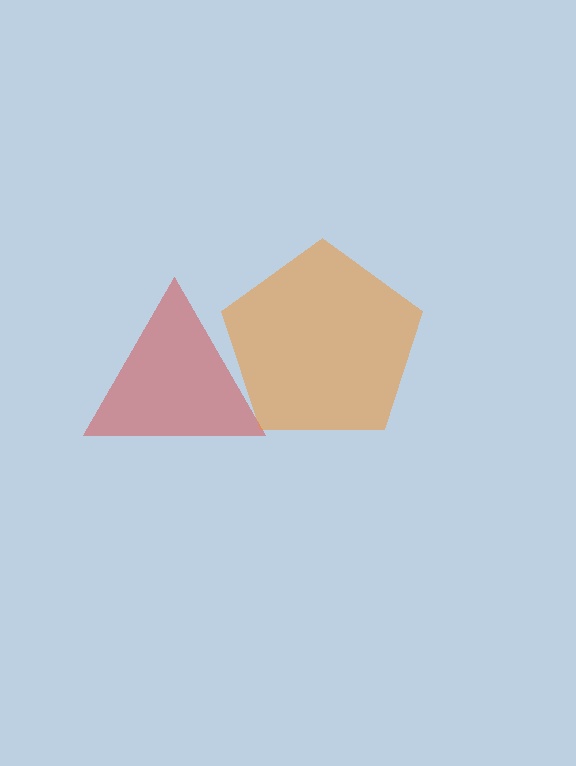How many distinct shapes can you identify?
There are 2 distinct shapes: a red triangle, an orange pentagon.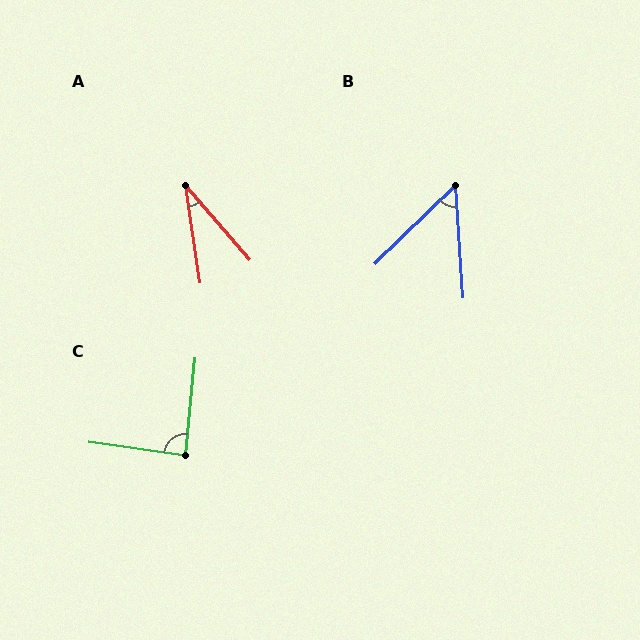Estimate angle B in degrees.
Approximately 50 degrees.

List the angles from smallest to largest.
A (33°), B (50°), C (88°).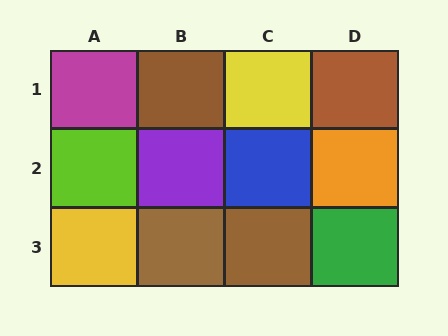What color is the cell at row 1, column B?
Brown.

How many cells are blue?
1 cell is blue.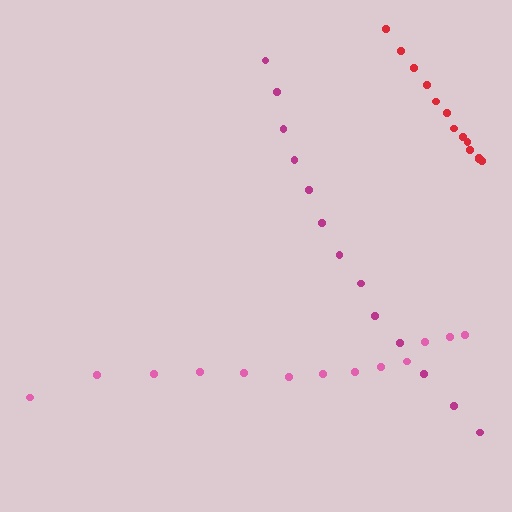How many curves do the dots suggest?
There are 3 distinct paths.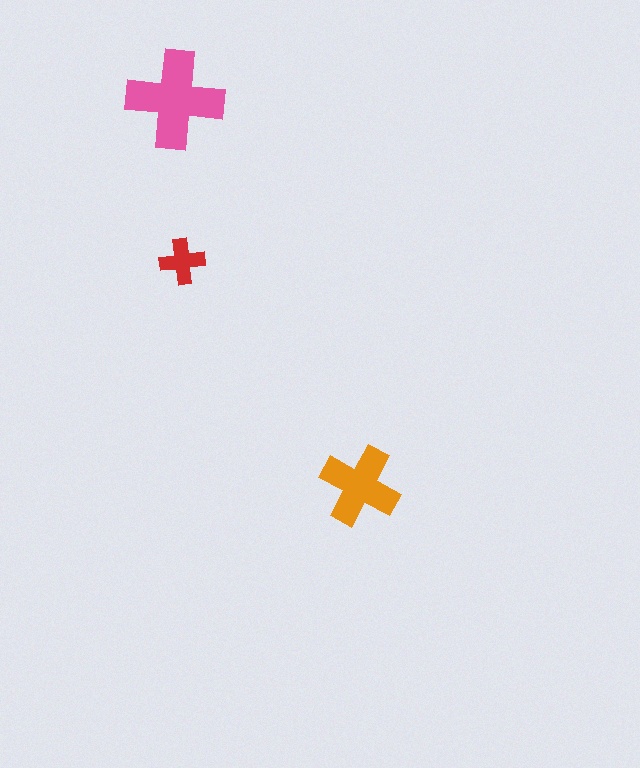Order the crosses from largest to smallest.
the pink one, the orange one, the red one.